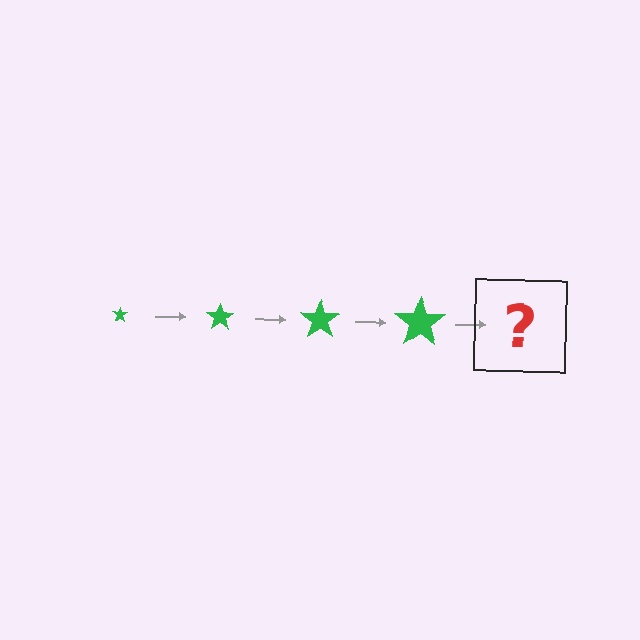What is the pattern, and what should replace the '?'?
The pattern is that the star gets progressively larger each step. The '?' should be a green star, larger than the previous one.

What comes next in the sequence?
The next element should be a green star, larger than the previous one.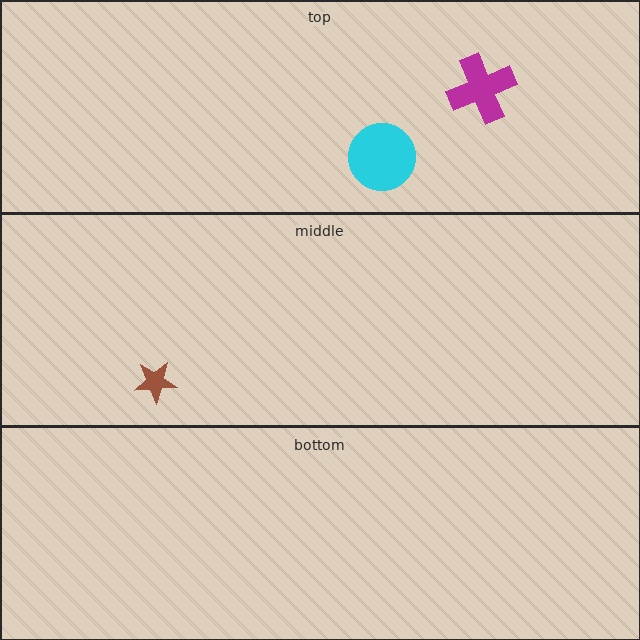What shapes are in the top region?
The cyan circle, the magenta cross.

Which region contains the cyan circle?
The top region.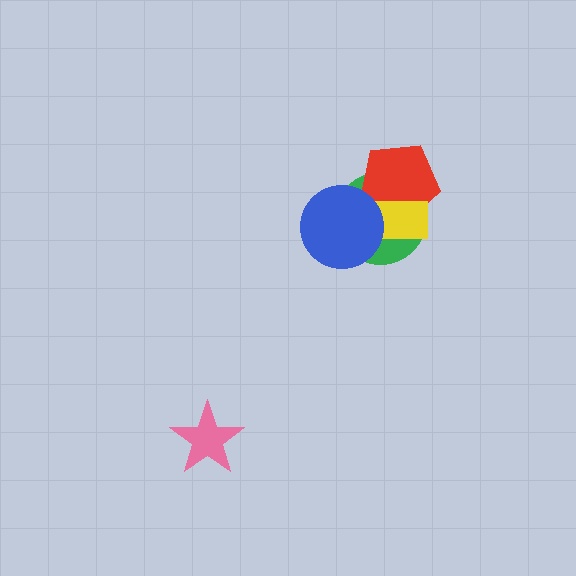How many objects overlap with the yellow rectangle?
3 objects overlap with the yellow rectangle.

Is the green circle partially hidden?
Yes, it is partially covered by another shape.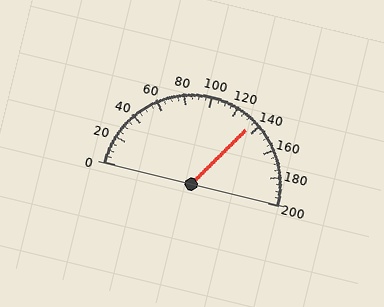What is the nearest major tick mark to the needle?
The nearest major tick mark is 140.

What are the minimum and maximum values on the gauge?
The gauge ranges from 0 to 200.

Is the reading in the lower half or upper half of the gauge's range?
The reading is in the upper half of the range (0 to 200).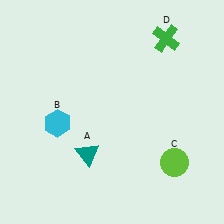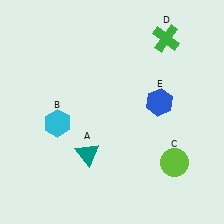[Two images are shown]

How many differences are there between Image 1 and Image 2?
There is 1 difference between the two images.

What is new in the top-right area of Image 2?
A blue hexagon (E) was added in the top-right area of Image 2.